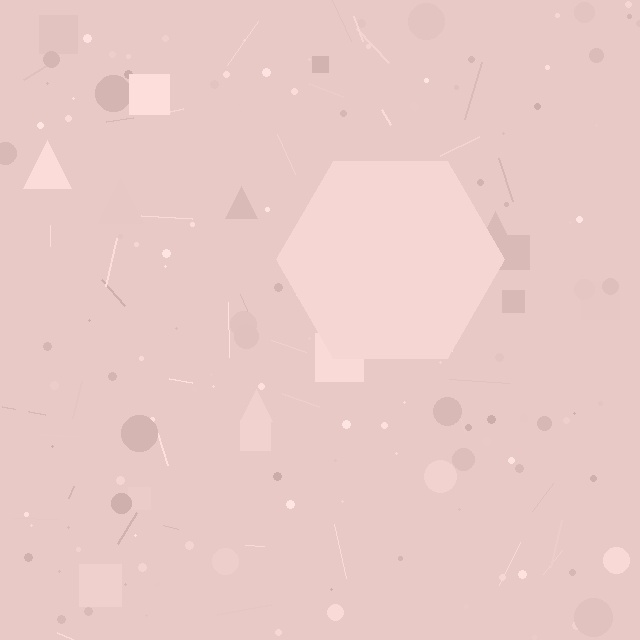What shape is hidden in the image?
A hexagon is hidden in the image.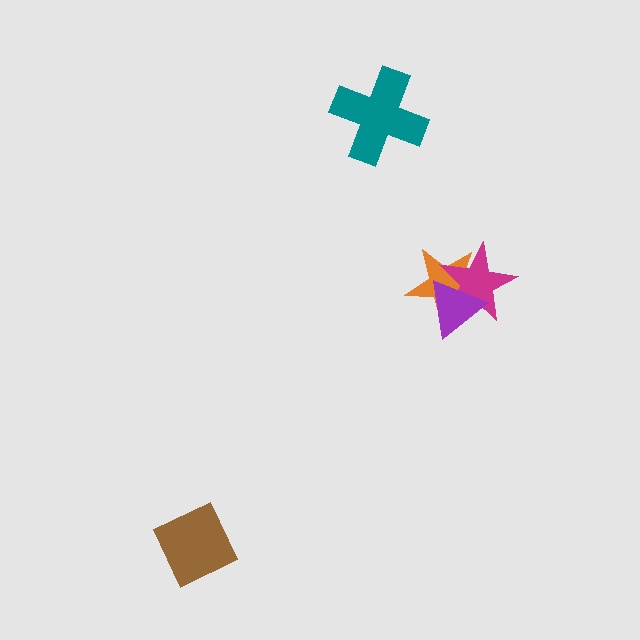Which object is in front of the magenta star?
The purple triangle is in front of the magenta star.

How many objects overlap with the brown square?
0 objects overlap with the brown square.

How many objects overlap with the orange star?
2 objects overlap with the orange star.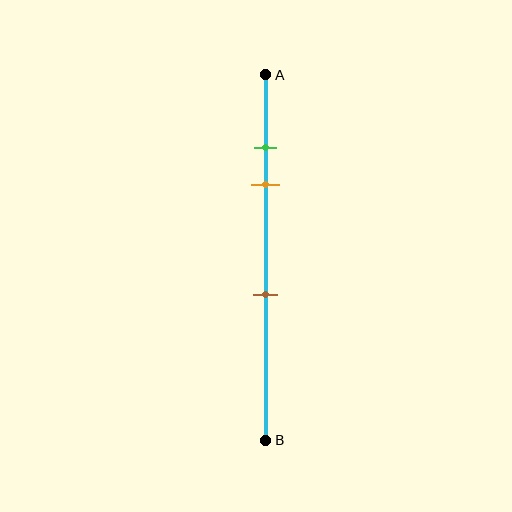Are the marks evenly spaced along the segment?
No, the marks are not evenly spaced.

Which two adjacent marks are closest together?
The green and orange marks are the closest adjacent pair.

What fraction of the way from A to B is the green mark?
The green mark is approximately 20% (0.2) of the way from A to B.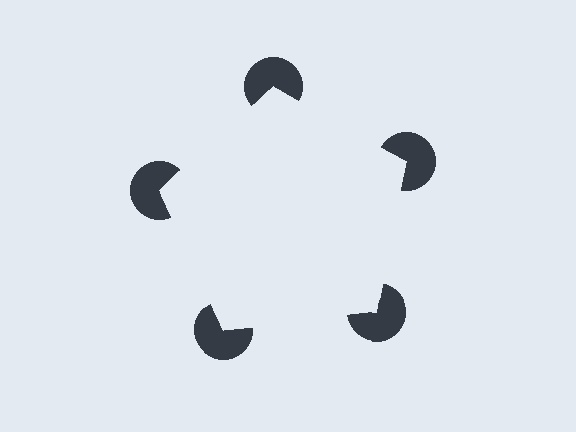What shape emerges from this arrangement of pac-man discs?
An illusory pentagon — its edges are inferred from the aligned wedge cuts in the pac-man discs, not physically drawn.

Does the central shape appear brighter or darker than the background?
It typically appears slightly brighter than the background, even though no actual brightness change is drawn.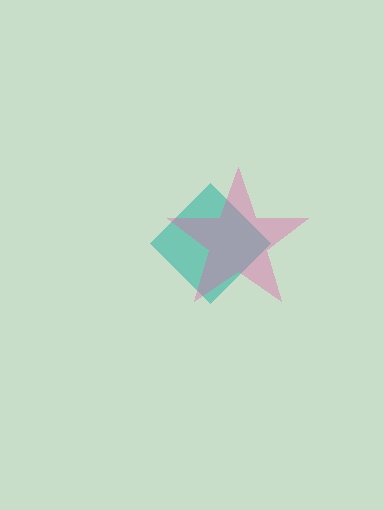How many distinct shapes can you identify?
There are 2 distinct shapes: a teal diamond, a pink star.